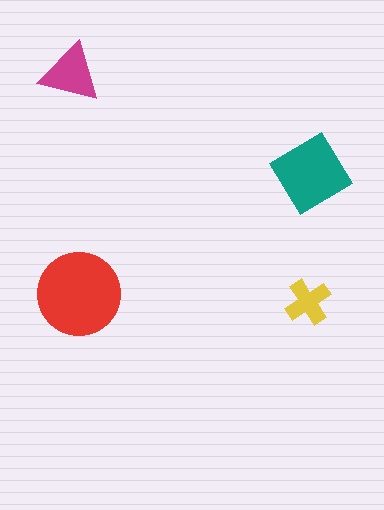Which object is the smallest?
The yellow cross.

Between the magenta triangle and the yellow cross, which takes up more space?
The magenta triangle.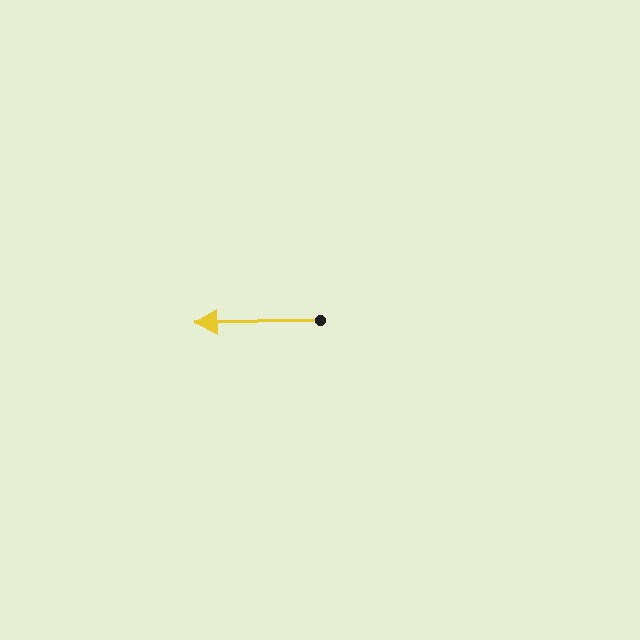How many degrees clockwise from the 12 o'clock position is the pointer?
Approximately 269 degrees.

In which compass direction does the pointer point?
West.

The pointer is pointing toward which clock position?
Roughly 9 o'clock.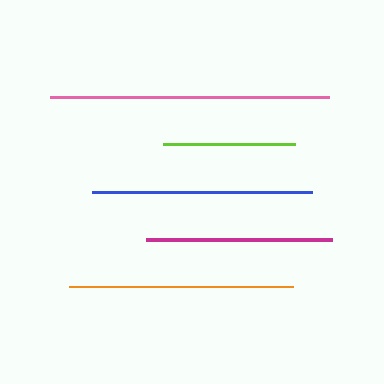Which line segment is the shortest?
The lime line is the shortest at approximately 132 pixels.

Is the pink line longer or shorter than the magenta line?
The pink line is longer than the magenta line.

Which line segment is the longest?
The pink line is the longest at approximately 279 pixels.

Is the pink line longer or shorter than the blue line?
The pink line is longer than the blue line.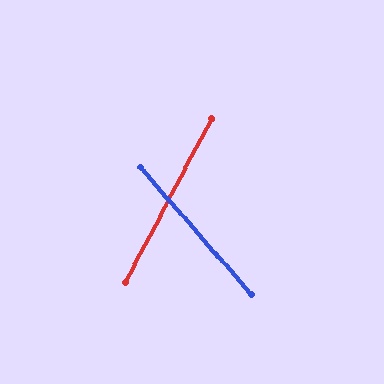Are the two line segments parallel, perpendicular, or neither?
Neither parallel nor perpendicular — they differ by about 69°.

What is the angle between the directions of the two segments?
Approximately 69 degrees.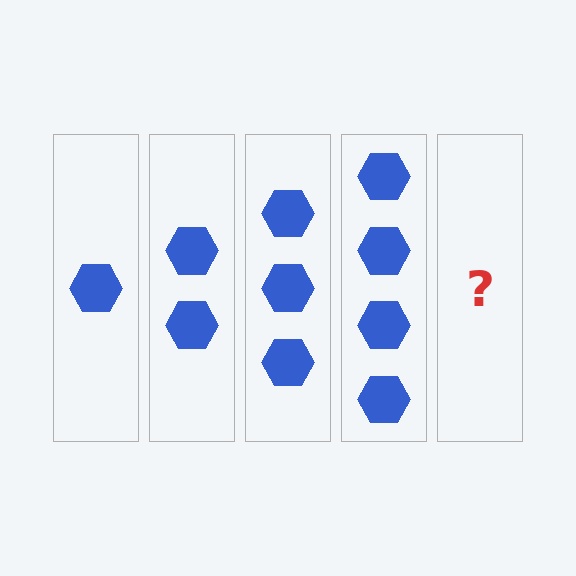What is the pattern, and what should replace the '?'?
The pattern is that each step adds one more hexagon. The '?' should be 5 hexagons.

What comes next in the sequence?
The next element should be 5 hexagons.